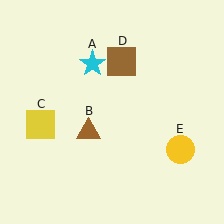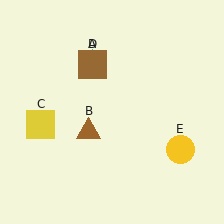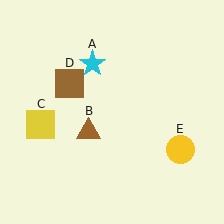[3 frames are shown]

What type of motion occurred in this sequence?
The brown square (object D) rotated counterclockwise around the center of the scene.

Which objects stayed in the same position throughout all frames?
Cyan star (object A) and brown triangle (object B) and yellow square (object C) and yellow circle (object E) remained stationary.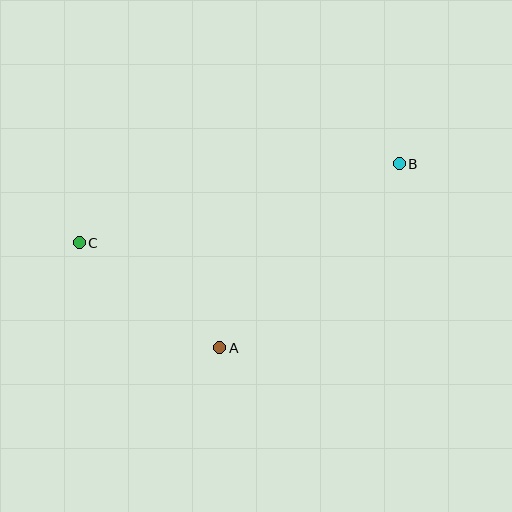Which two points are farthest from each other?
Points B and C are farthest from each other.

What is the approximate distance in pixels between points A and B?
The distance between A and B is approximately 257 pixels.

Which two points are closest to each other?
Points A and C are closest to each other.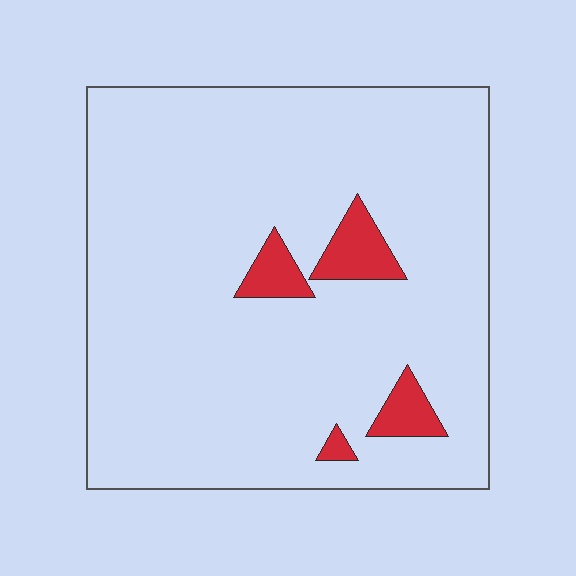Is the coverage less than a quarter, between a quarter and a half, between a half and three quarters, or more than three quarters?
Less than a quarter.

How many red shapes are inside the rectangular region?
4.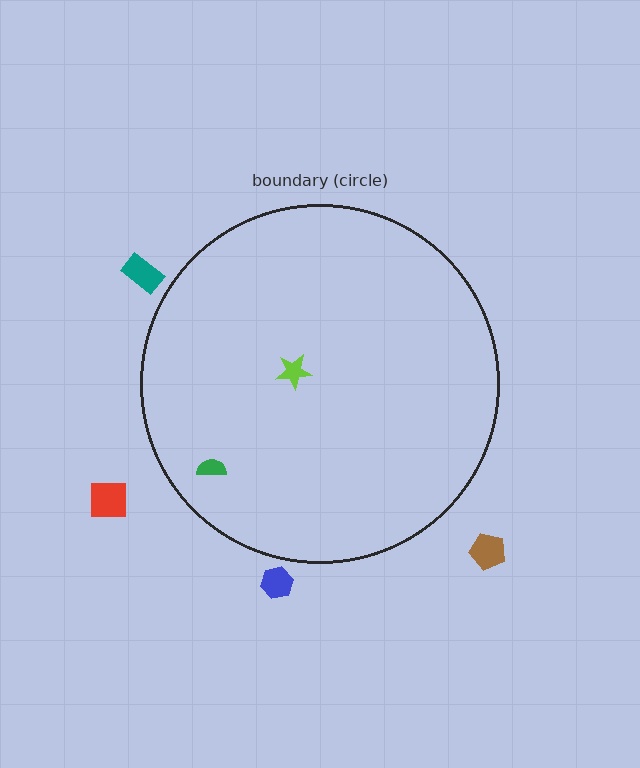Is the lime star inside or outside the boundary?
Inside.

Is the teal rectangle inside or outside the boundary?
Outside.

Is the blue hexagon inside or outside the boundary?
Outside.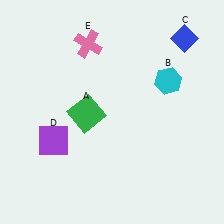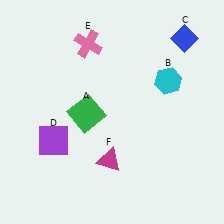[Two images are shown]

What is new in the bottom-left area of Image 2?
A magenta triangle (F) was added in the bottom-left area of Image 2.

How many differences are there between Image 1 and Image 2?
There is 1 difference between the two images.